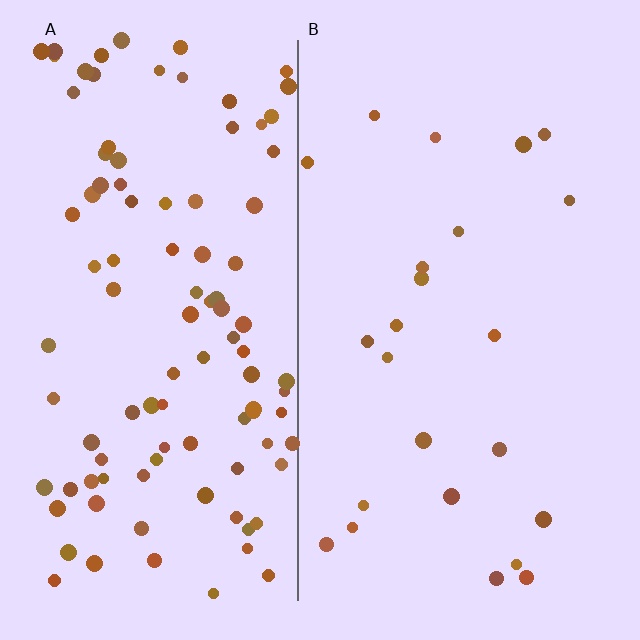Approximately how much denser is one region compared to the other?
Approximately 4.3× — region A over region B.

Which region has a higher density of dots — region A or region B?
A (the left).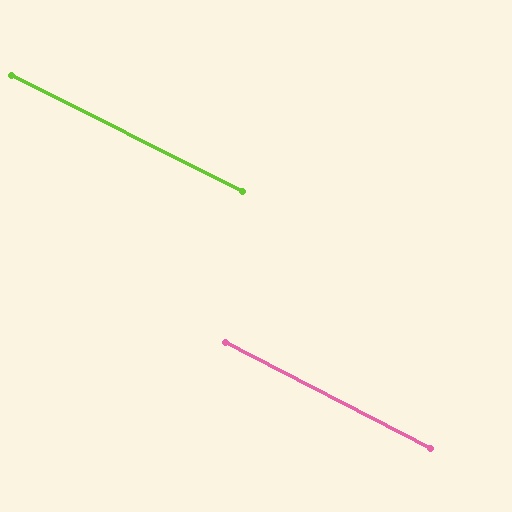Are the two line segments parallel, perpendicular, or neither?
Parallel — their directions differ by only 0.6°.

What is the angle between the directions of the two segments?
Approximately 1 degree.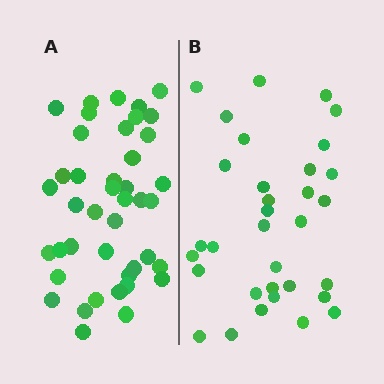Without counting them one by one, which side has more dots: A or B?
Region A (the left region) has more dots.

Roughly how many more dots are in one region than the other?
Region A has roughly 8 or so more dots than region B.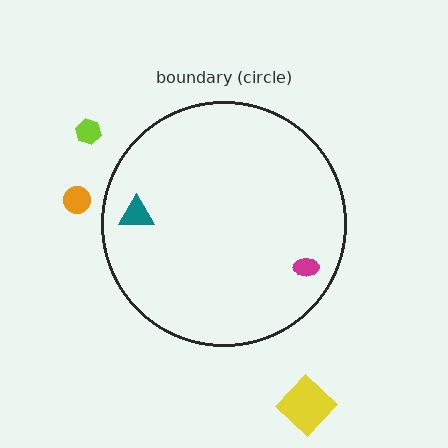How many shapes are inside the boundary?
2 inside, 3 outside.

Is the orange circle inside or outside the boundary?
Outside.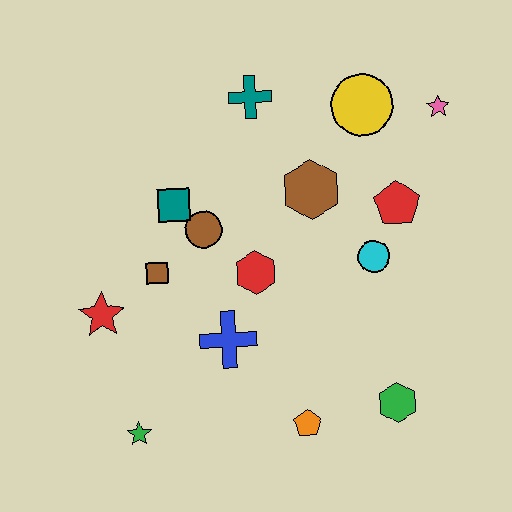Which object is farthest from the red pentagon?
The green star is farthest from the red pentagon.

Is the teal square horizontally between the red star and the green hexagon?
Yes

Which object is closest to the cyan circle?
The red pentagon is closest to the cyan circle.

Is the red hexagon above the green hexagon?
Yes